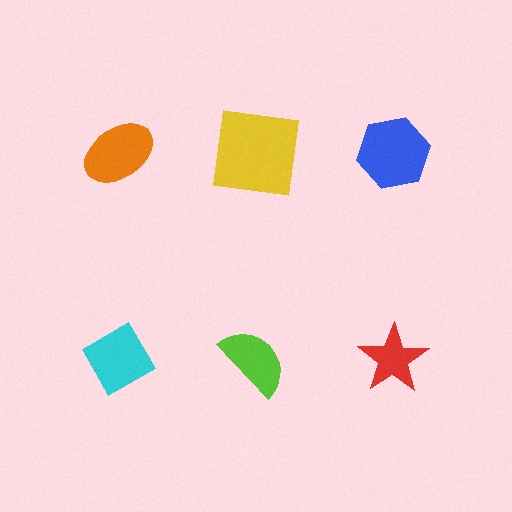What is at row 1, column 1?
An orange ellipse.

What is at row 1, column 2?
A yellow square.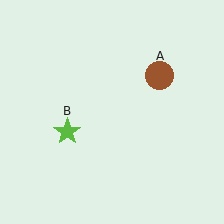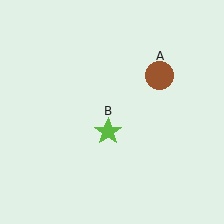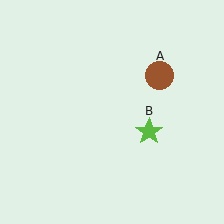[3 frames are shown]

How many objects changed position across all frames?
1 object changed position: lime star (object B).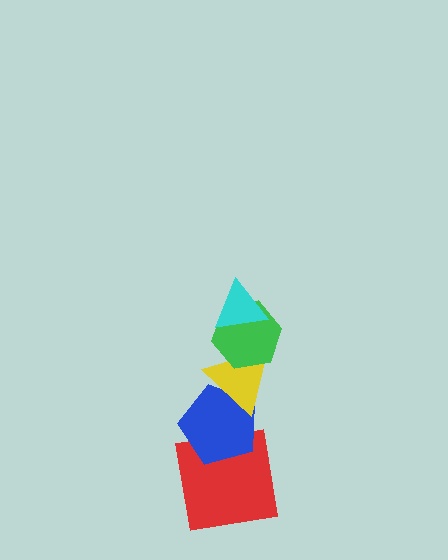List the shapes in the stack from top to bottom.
From top to bottom: the cyan triangle, the green hexagon, the yellow triangle, the blue pentagon, the red square.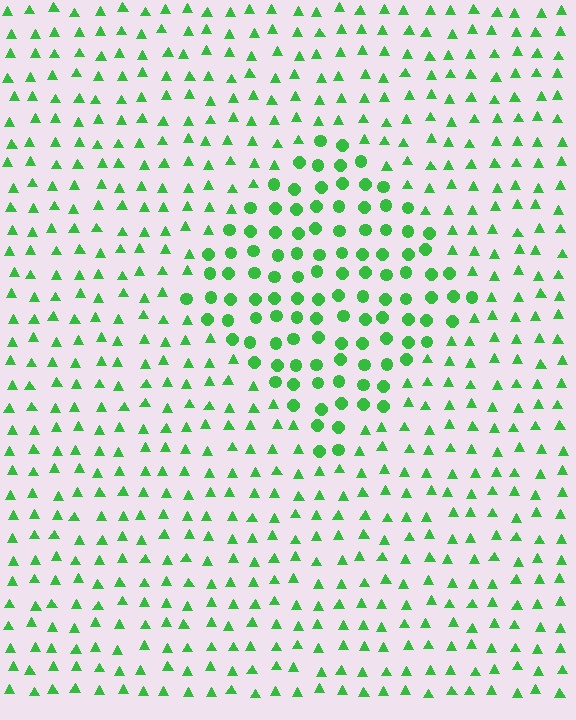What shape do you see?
I see a diamond.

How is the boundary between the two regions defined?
The boundary is defined by a change in element shape: circles inside vs. triangles outside. All elements share the same color and spacing.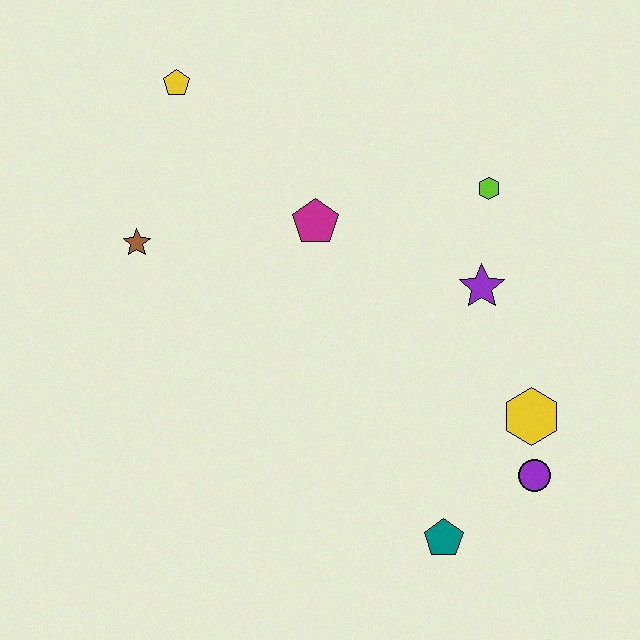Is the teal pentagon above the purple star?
No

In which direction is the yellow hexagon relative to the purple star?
The yellow hexagon is below the purple star.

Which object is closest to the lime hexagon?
The purple star is closest to the lime hexagon.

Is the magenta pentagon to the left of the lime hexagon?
Yes